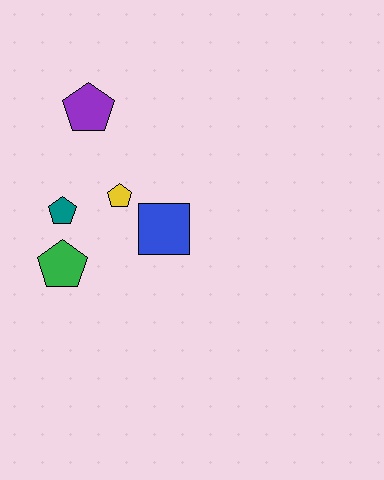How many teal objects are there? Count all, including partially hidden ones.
There is 1 teal object.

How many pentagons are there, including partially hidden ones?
There are 4 pentagons.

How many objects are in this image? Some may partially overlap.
There are 5 objects.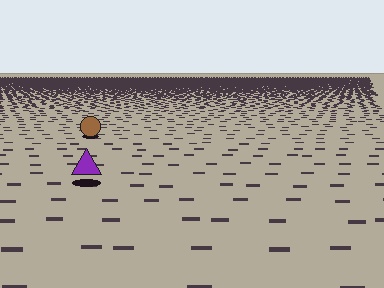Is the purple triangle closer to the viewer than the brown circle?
Yes. The purple triangle is closer — you can tell from the texture gradient: the ground texture is coarser near it.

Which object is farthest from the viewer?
The brown circle is farthest from the viewer. It appears smaller and the ground texture around it is denser.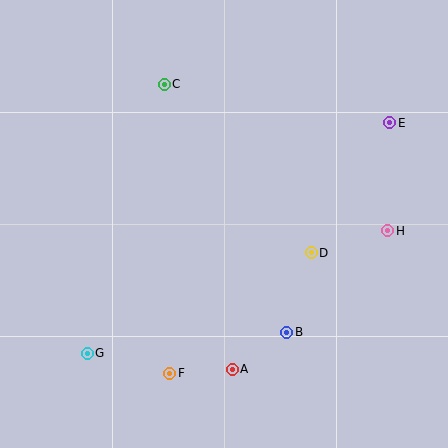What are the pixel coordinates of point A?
Point A is at (232, 369).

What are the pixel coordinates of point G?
Point G is at (87, 353).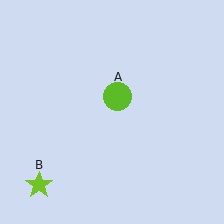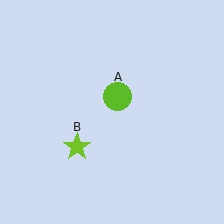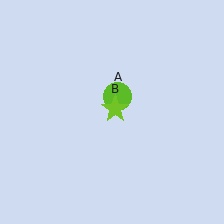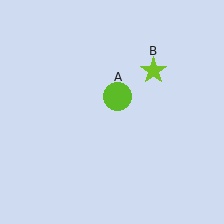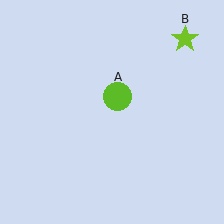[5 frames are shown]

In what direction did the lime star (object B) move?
The lime star (object B) moved up and to the right.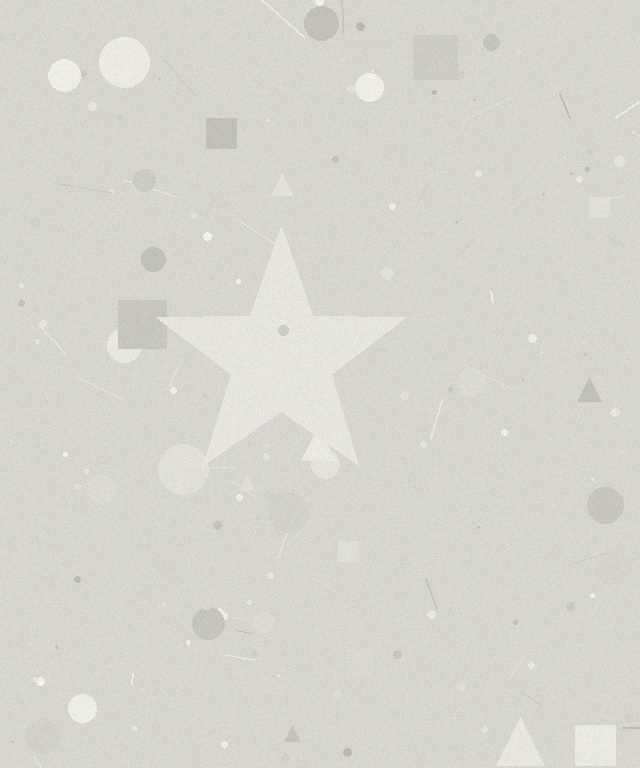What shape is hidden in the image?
A star is hidden in the image.